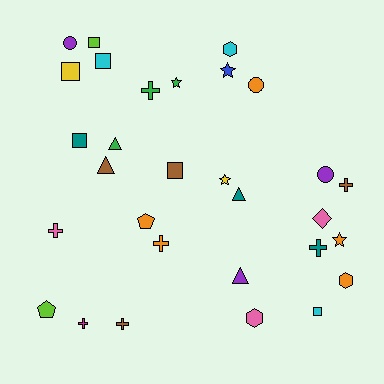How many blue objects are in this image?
There is 1 blue object.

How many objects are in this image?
There are 30 objects.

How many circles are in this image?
There are 3 circles.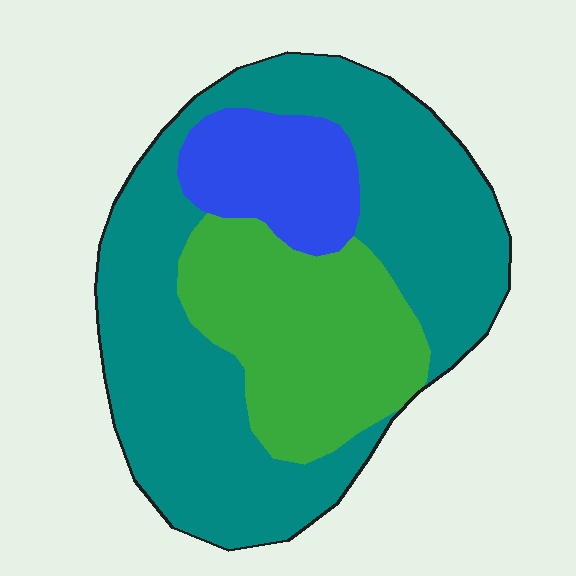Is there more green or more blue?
Green.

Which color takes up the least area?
Blue, at roughly 15%.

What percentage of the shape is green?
Green covers roughly 25% of the shape.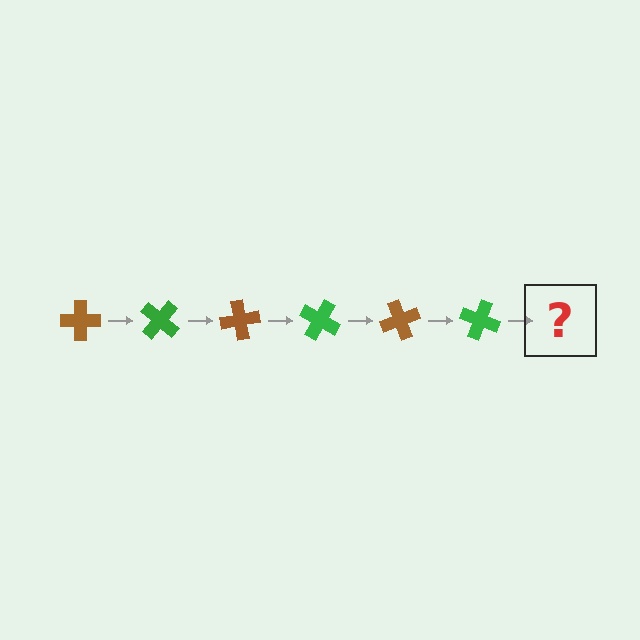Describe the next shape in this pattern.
It should be a brown cross, rotated 240 degrees from the start.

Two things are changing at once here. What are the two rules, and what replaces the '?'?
The two rules are that it rotates 40 degrees each step and the color cycles through brown and green. The '?' should be a brown cross, rotated 240 degrees from the start.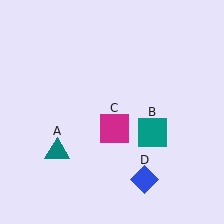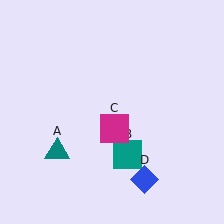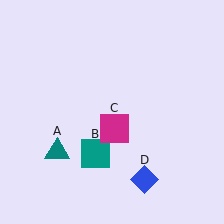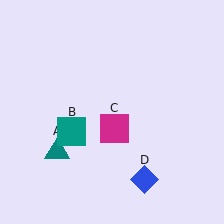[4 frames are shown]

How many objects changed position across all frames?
1 object changed position: teal square (object B).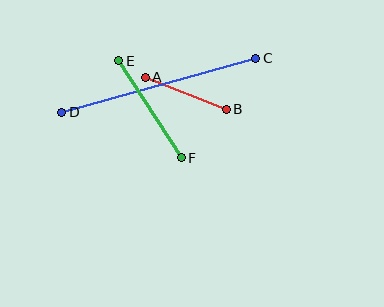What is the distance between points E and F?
The distance is approximately 115 pixels.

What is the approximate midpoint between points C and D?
The midpoint is at approximately (159, 85) pixels.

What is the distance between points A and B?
The distance is approximately 87 pixels.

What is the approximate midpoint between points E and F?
The midpoint is at approximately (150, 109) pixels.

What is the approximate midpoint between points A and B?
The midpoint is at approximately (186, 93) pixels.